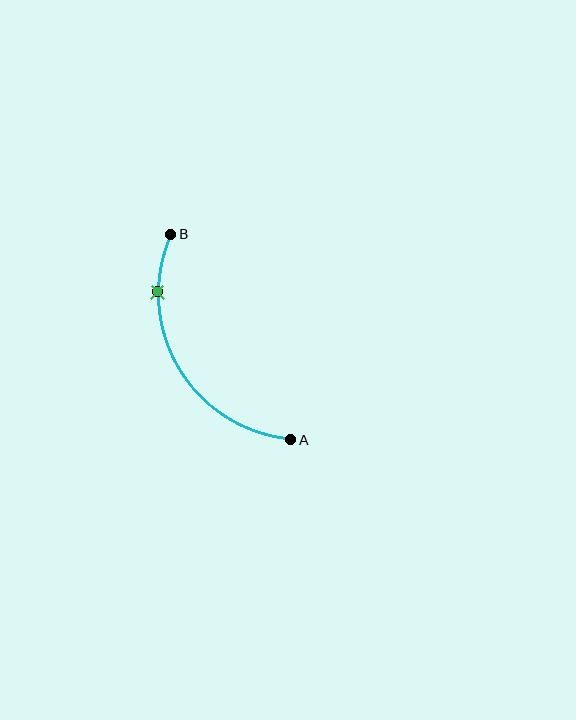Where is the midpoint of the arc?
The arc midpoint is the point on the curve farthest from the straight line joining A and B. It sits to the left of that line.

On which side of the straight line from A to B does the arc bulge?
The arc bulges to the left of the straight line connecting A and B.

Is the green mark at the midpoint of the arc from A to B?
No. The green mark lies on the arc but is closer to endpoint B. The arc midpoint would be at the point on the curve equidistant along the arc from both A and B.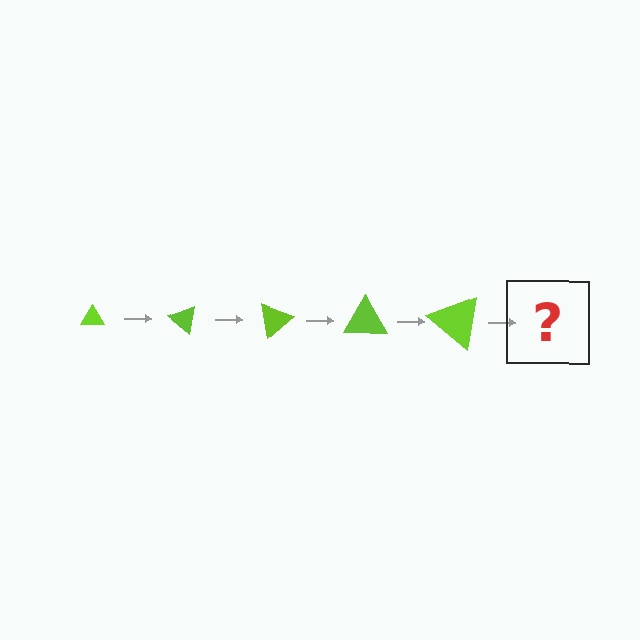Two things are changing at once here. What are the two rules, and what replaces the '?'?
The two rules are that the triangle grows larger each step and it rotates 40 degrees each step. The '?' should be a triangle, larger than the previous one and rotated 200 degrees from the start.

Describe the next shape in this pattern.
It should be a triangle, larger than the previous one and rotated 200 degrees from the start.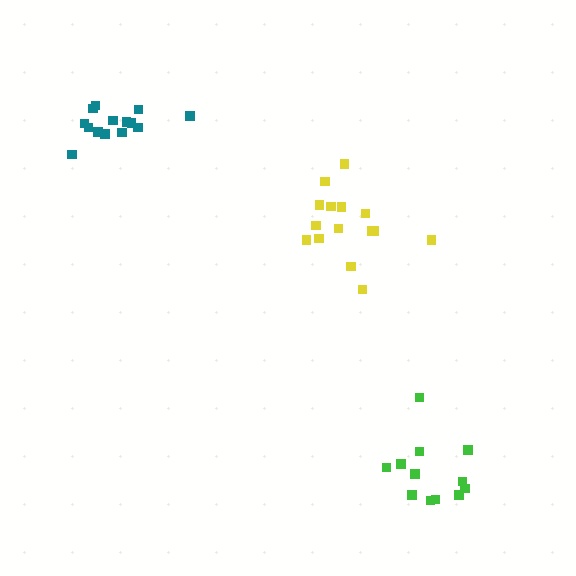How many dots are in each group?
Group 1: 15 dots, Group 2: 14 dots, Group 3: 12 dots (41 total).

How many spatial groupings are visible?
There are 3 spatial groupings.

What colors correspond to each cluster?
The clusters are colored: yellow, teal, green.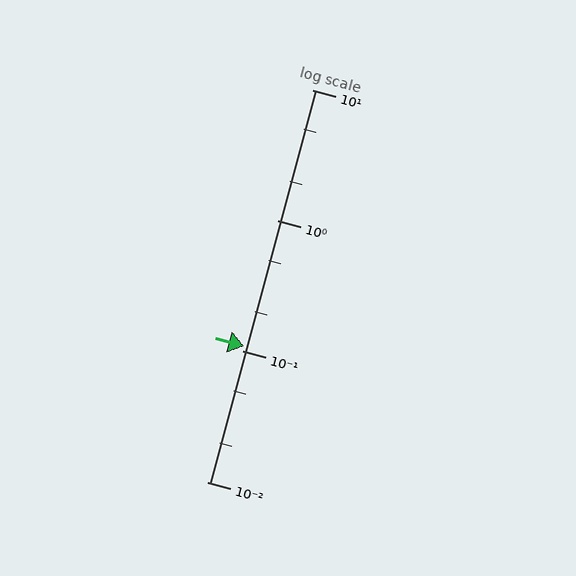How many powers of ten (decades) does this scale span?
The scale spans 3 decades, from 0.01 to 10.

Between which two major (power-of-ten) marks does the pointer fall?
The pointer is between 0.1 and 1.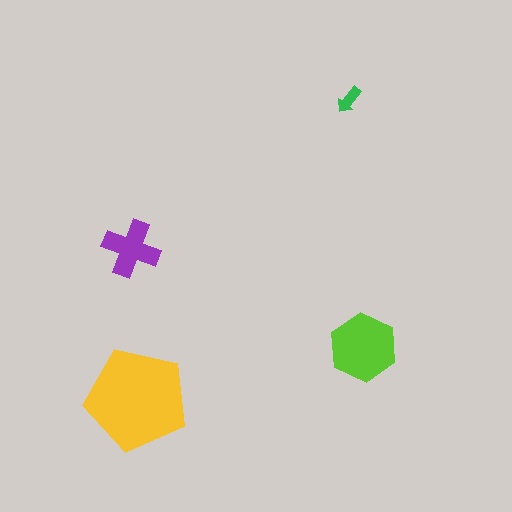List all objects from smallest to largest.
The green arrow, the purple cross, the lime hexagon, the yellow pentagon.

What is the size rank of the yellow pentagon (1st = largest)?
1st.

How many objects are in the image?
There are 4 objects in the image.